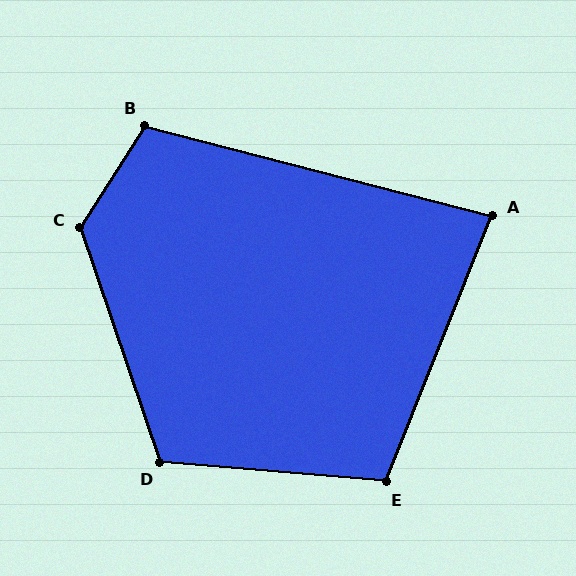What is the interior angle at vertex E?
Approximately 107 degrees (obtuse).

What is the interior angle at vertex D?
Approximately 113 degrees (obtuse).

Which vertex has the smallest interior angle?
A, at approximately 83 degrees.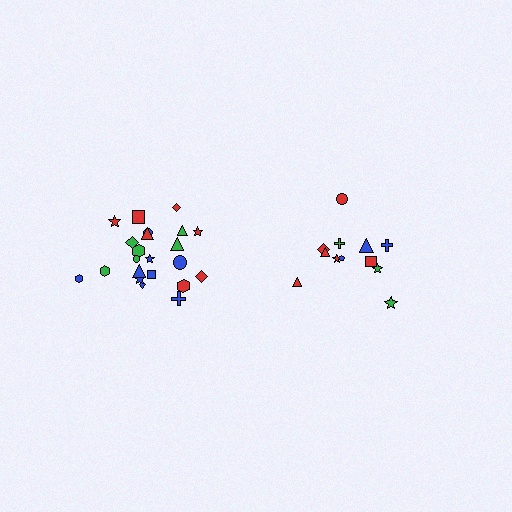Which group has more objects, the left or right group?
The left group.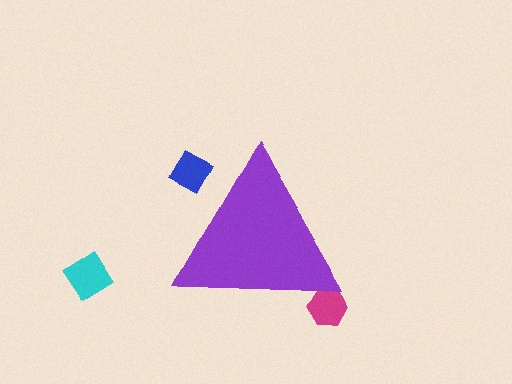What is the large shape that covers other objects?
A purple triangle.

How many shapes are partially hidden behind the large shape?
2 shapes are partially hidden.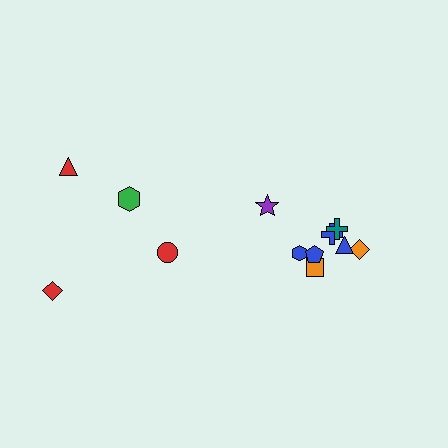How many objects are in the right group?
There are 8 objects.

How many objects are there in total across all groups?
There are 12 objects.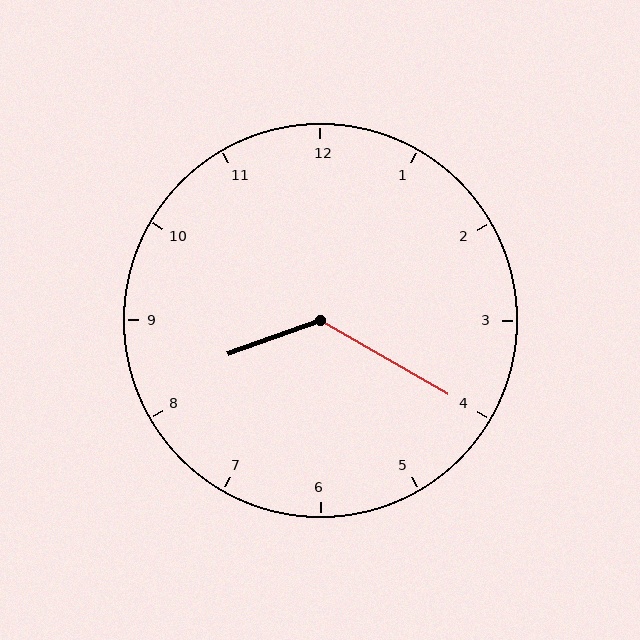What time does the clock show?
8:20.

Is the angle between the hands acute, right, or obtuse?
It is obtuse.